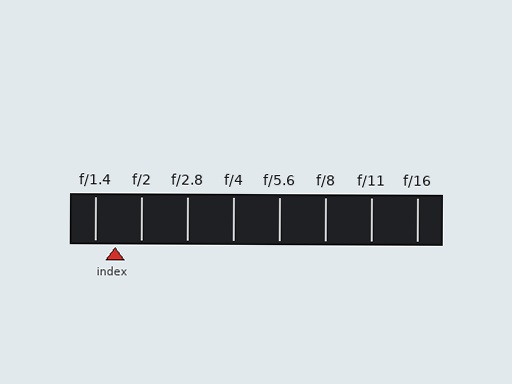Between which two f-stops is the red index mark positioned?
The index mark is between f/1.4 and f/2.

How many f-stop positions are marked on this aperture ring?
There are 8 f-stop positions marked.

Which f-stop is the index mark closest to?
The index mark is closest to f/1.4.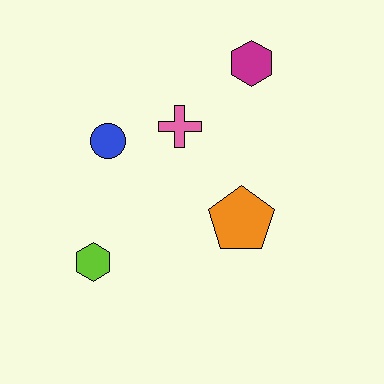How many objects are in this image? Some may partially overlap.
There are 5 objects.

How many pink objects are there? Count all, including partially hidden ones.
There is 1 pink object.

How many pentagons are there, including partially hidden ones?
There is 1 pentagon.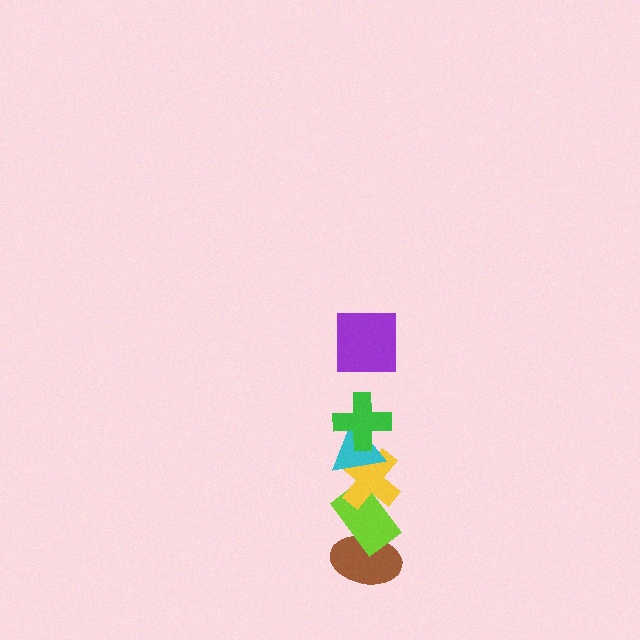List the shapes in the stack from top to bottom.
From top to bottom: the purple square, the green cross, the cyan triangle, the yellow cross, the lime rectangle, the brown ellipse.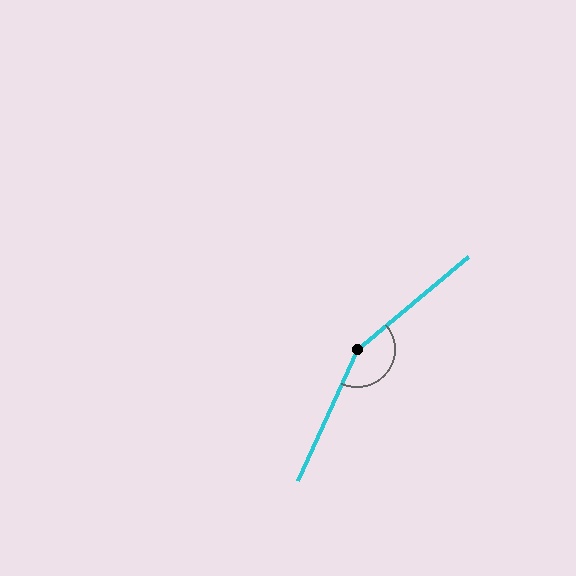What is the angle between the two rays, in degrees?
Approximately 154 degrees.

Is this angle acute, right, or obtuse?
It is obtuse.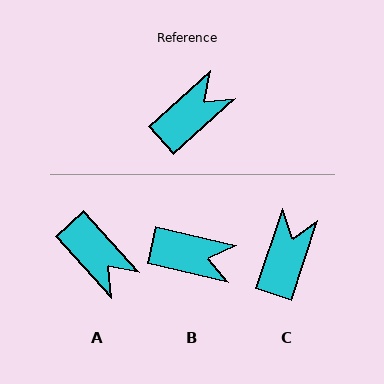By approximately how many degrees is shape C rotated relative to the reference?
Approximately 30 degrees counter-clockwise.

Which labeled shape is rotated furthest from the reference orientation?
A, about 89 degrees away.